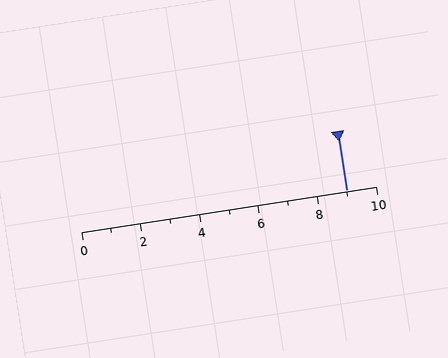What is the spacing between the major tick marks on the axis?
The major ticks are spaced 2 apart.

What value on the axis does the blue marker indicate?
The marker indicates approximately 9.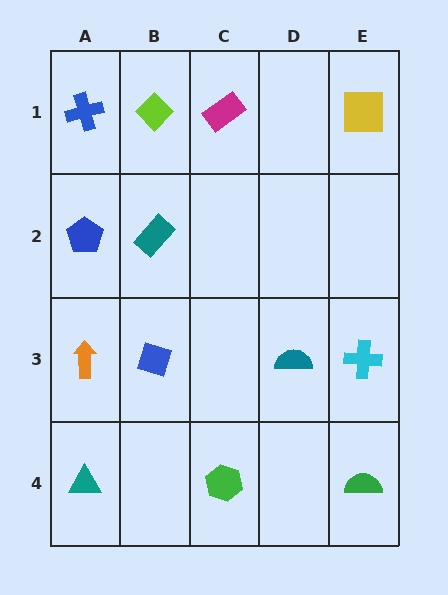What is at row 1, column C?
A magenta rectangle.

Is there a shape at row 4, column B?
No, that cell is empty.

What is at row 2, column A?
A blue pentagon.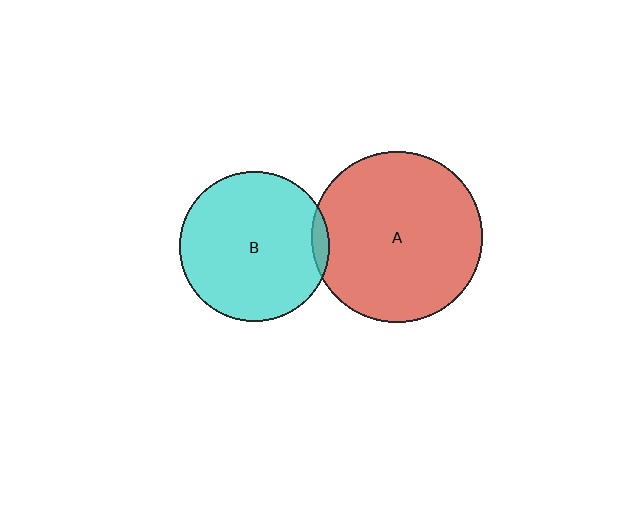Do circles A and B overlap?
Yes.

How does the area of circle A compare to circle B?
Approximately 1.3 times.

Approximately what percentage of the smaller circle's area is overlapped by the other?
Approximately 5%.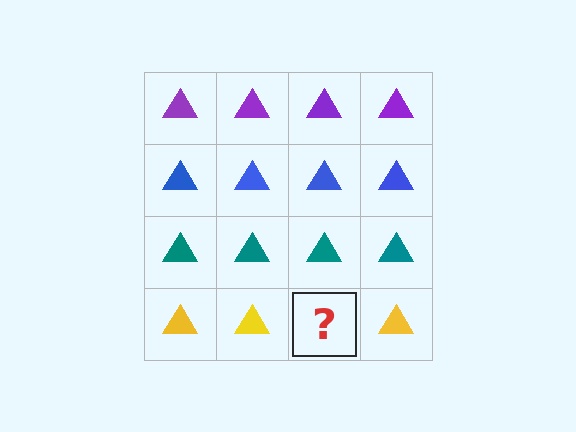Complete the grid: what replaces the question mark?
The question mark should be replaced with a yellow triangle.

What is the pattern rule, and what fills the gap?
The rule is that each row has a consistent color. The gap should be filled with a yellow triangle.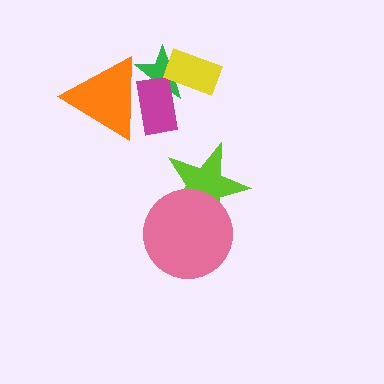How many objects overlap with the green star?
3 objects overlap with the green star.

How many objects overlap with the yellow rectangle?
1 object overlaps with the yellow rectangle.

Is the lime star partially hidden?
Yes, it is partially covered by another shape.